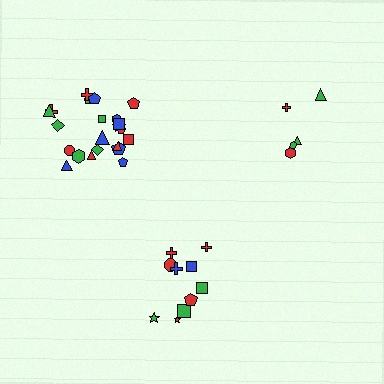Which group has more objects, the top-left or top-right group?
The top-left group.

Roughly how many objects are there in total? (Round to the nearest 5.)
Roughly 35 objects in total.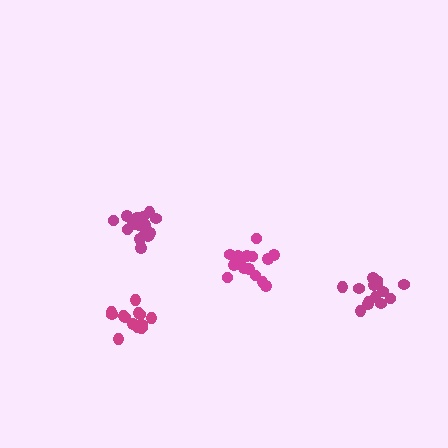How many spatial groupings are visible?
There are 4 spatial groupings.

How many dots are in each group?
Group 1: 14 dots, Group 2: 15 dots, Group 3: 14 dots, Group 4: 15 dots (58 total).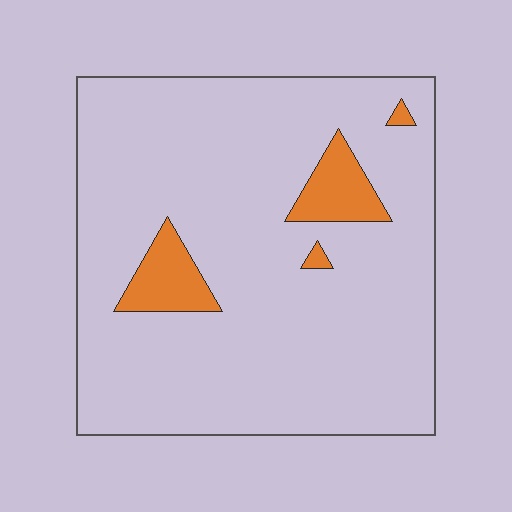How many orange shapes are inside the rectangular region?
4.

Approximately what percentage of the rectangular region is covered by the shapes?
Approximately 10%.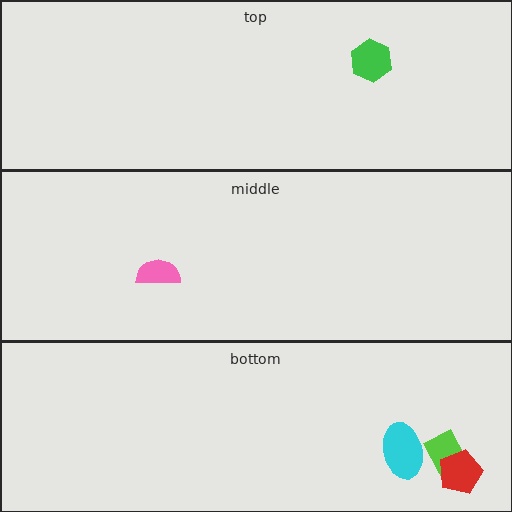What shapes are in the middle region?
The pink semicircle.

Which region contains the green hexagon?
The top region.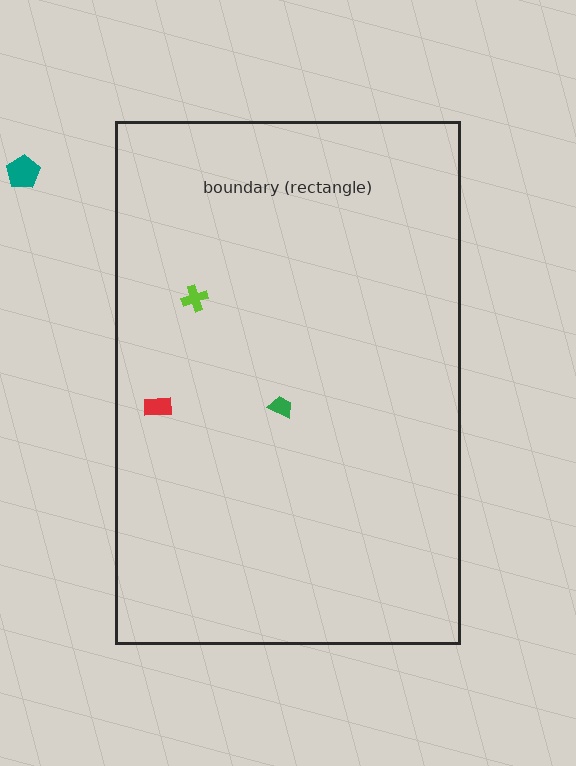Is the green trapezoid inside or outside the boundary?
Inside.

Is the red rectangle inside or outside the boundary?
Inside.